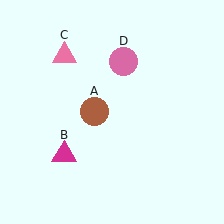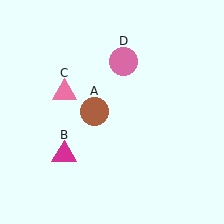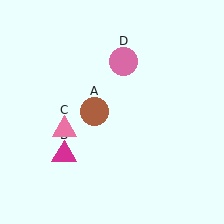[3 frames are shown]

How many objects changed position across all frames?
1 object changed position: pink triangle (object C).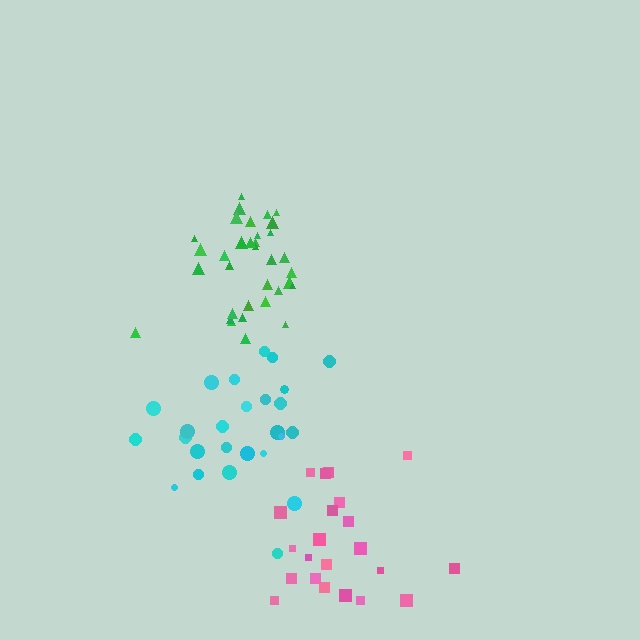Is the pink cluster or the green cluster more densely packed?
Green.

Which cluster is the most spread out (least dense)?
Pink.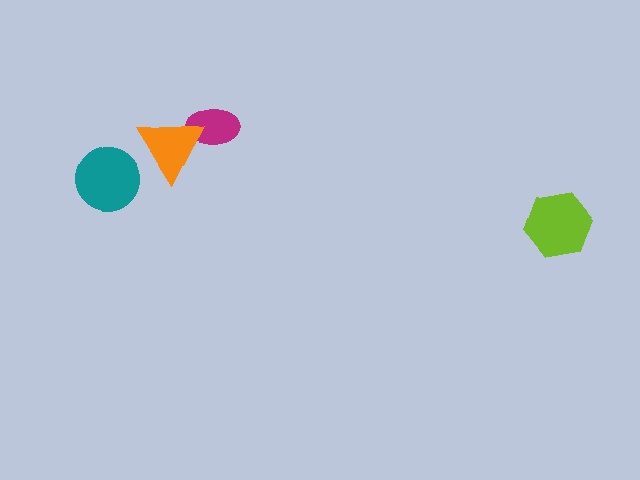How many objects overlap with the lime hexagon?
0 objects overlap with the lime hexagon.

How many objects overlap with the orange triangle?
1 object overlaps with the orange triangle.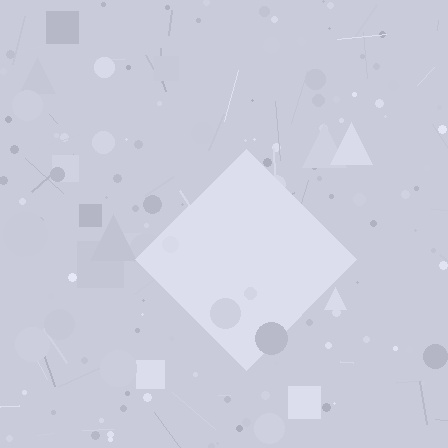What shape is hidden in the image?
A diamond is hidden in the image.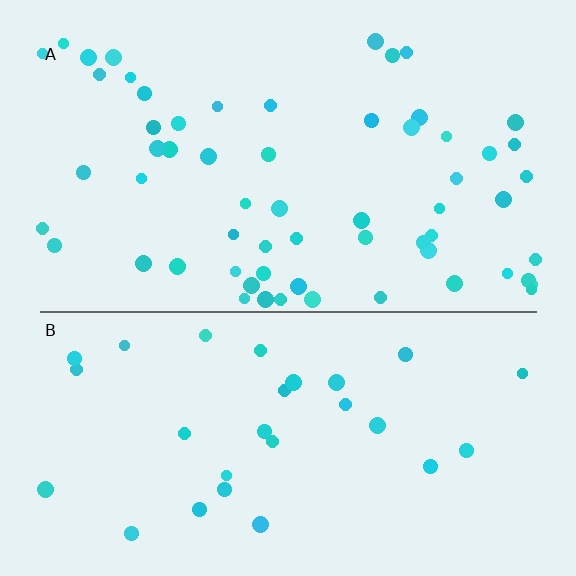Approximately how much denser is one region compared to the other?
Approximately 2.2× — region A over region B.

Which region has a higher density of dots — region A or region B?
A (the top).